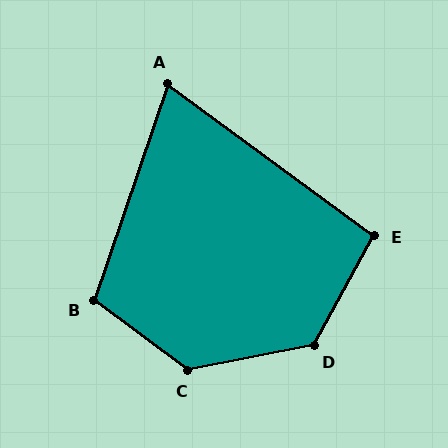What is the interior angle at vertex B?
Approximately 108 degrees (obtuse).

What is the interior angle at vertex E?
Approximately 97 degrees (obtuse).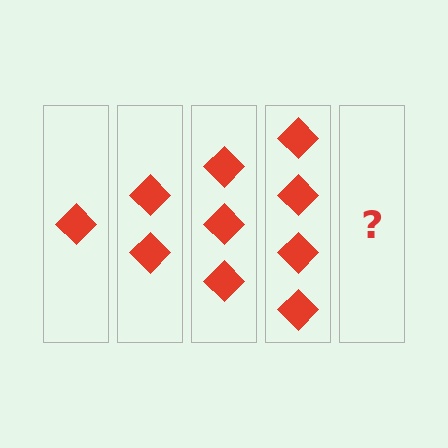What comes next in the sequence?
The next element should be 5 diamonds.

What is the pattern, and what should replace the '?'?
The pattern is that each step adds one more diamond. The '?' should be 5 diamonds.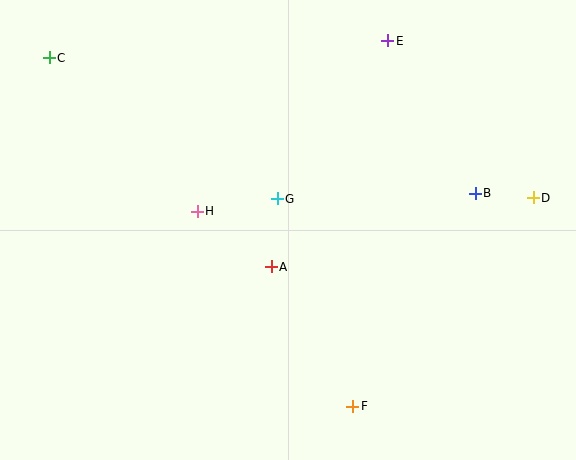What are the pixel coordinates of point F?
Point F is at (352, 406).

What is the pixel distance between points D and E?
The distance between D and E is 214 pixels.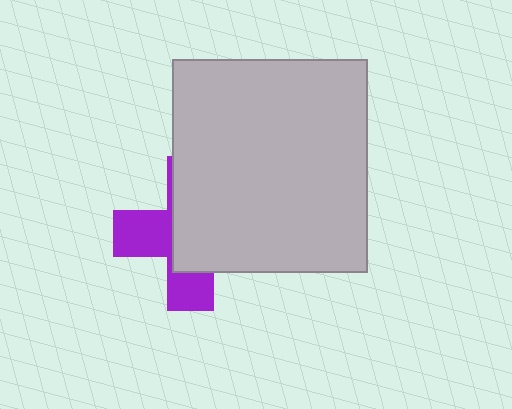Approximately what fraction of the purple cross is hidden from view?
Roughly 61% of the purple cross is hidden behind the light gray rectangle.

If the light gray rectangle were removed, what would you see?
You would see the complete purple cross.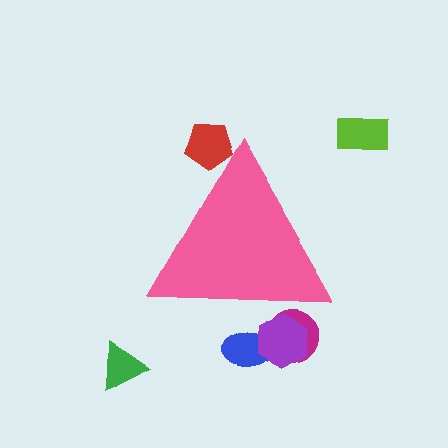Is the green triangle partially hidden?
No, the green triangle is fully visible.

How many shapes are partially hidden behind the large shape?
4 shapes are partially hidden.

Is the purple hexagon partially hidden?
Yes, the purple hexagon is partially hidden behind the pink triangle.